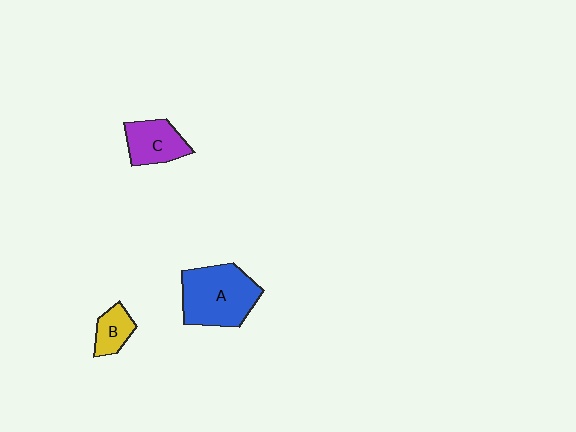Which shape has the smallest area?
Shape B (yellow).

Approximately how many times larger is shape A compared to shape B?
Approximately 2.8 times.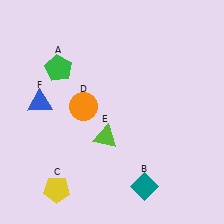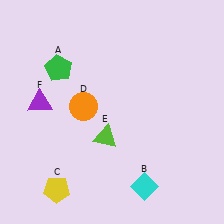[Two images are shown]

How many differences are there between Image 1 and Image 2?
There are 2 differences between the two images.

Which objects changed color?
B changed from teal to cyan. F changed from blue to purple.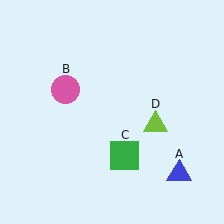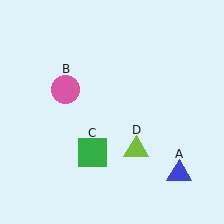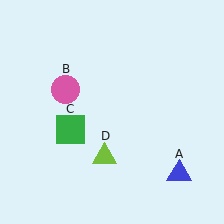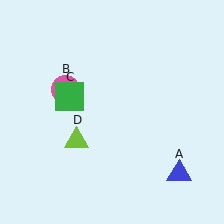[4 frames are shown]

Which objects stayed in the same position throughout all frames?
Blue triangle (object A) and pink circle (object B) remained stationary.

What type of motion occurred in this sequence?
The green square (object C), lime triangle (object D) rotated clockwise around the center of the scene.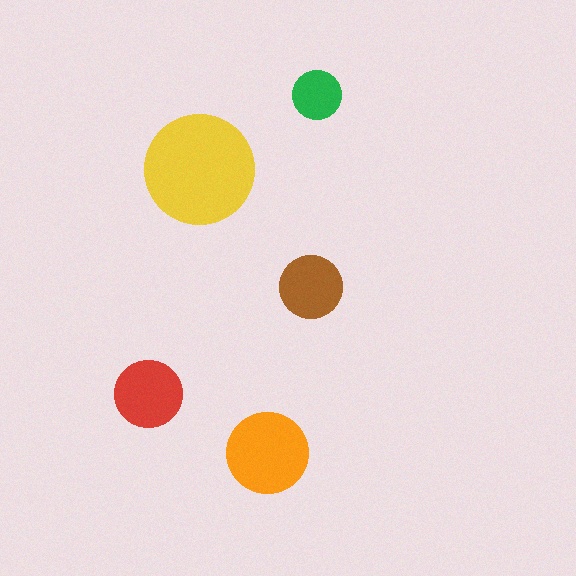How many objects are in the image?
There are 5 objects in the image.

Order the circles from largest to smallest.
the yellow one, the orange one, the red one, the brown one, the green one.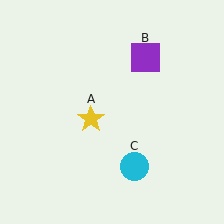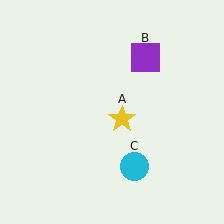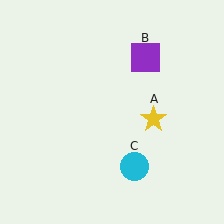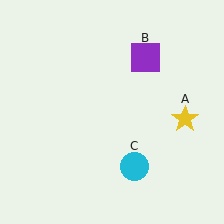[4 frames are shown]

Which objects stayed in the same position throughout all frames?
Purple square (object B) and cyan circle (object C) remained stationary.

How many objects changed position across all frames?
1 object changed position: yellow star (object A).